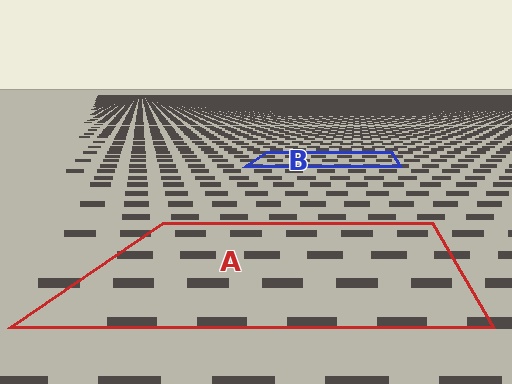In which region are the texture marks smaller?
The texture marks are smaller in region B, because it is farther away.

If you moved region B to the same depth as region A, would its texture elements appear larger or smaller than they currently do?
They would appear larger. At a closer depth, the same texture elements are projected at a bigger on-screen size.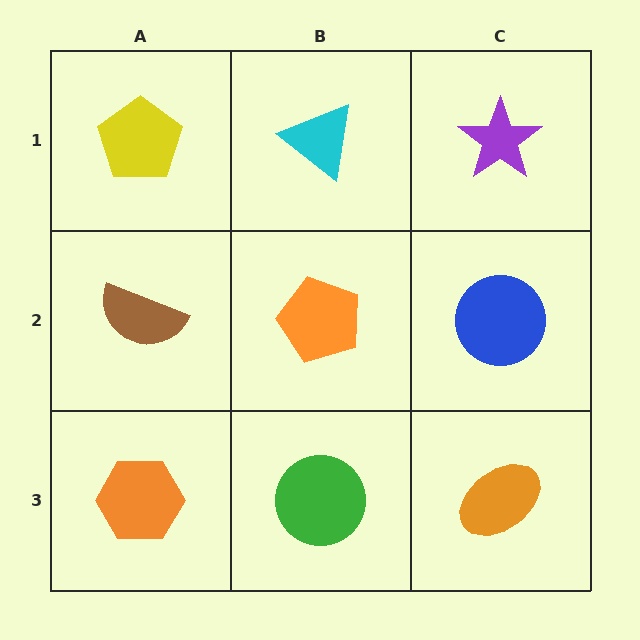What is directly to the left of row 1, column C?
A cyan triangle.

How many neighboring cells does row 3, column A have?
2.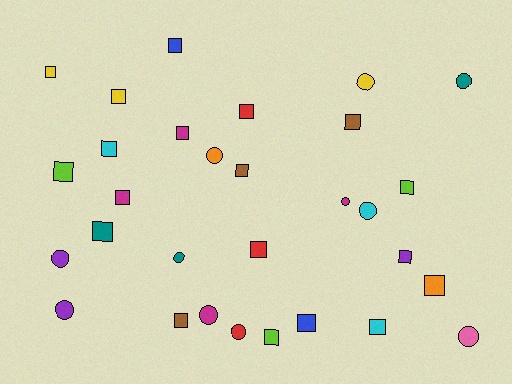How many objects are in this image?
There are 30 objects.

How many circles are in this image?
There are 11 circles.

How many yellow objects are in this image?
There are 3 yellow objects.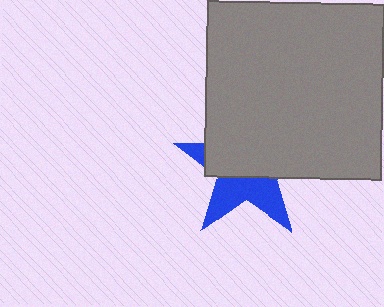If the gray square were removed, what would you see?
You would see the complete blue star.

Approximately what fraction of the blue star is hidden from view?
Roughly 59% of the blue star is hidden behind the gray square.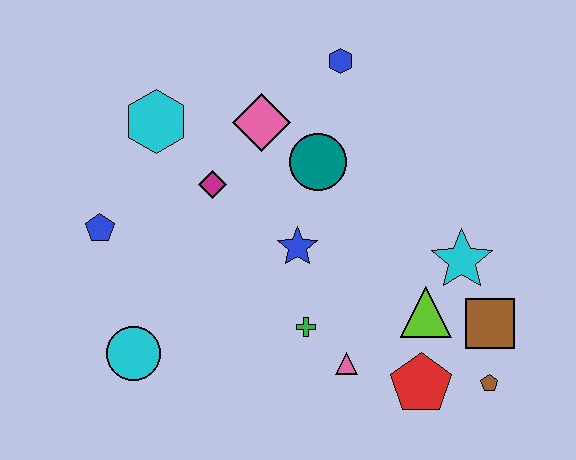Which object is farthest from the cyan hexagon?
The brown pentagon is farthest from the cyan hexagon.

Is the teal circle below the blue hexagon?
Yes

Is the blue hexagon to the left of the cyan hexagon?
No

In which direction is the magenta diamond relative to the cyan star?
The magenta diamond is to the left of the cyan star.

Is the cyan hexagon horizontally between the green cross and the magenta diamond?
No